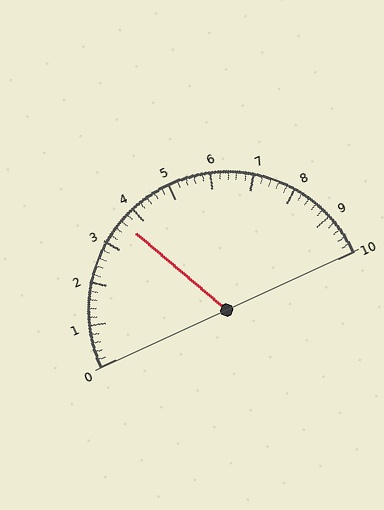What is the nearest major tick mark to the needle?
The nearest major tick mark is 4.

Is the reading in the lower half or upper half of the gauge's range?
The reading is in the lower half of the range (0 to 10).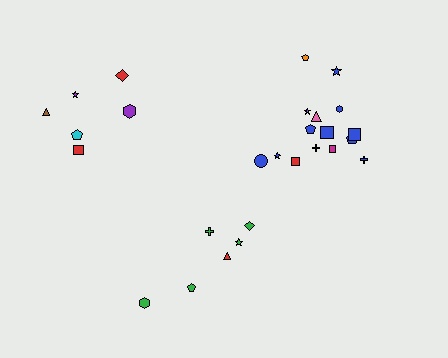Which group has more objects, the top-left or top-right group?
The top-right group.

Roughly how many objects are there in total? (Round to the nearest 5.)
Roughly 25 objects in total.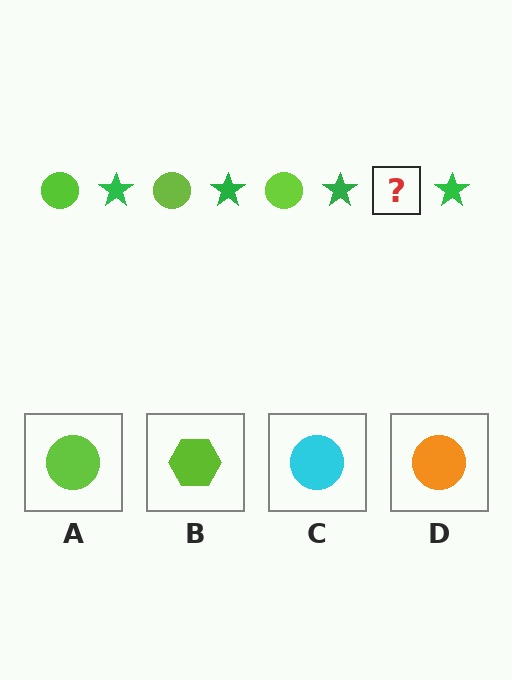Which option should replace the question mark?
Option A.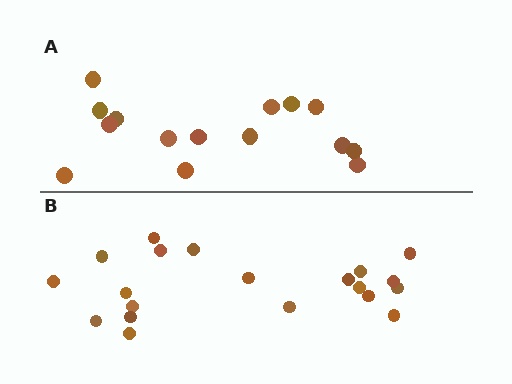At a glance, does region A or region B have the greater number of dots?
Region B (the bottom region) has more dots.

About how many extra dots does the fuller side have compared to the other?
Region B has about 5 more dots than region A.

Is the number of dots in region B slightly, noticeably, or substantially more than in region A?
Region B has noticeably more, but not dramatically so. The ratio is roughly 1.3 to 1.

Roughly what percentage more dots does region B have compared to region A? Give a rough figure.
About 35% more.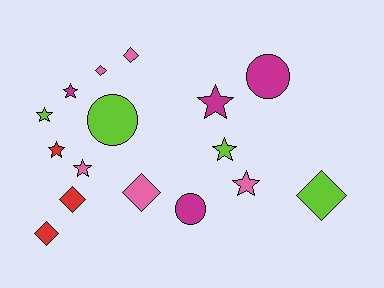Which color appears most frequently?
Pink, with 5 objects.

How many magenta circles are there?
There are 2 magenta circles.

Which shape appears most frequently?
Star, with 7 objects.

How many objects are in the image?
There are 16 objects.